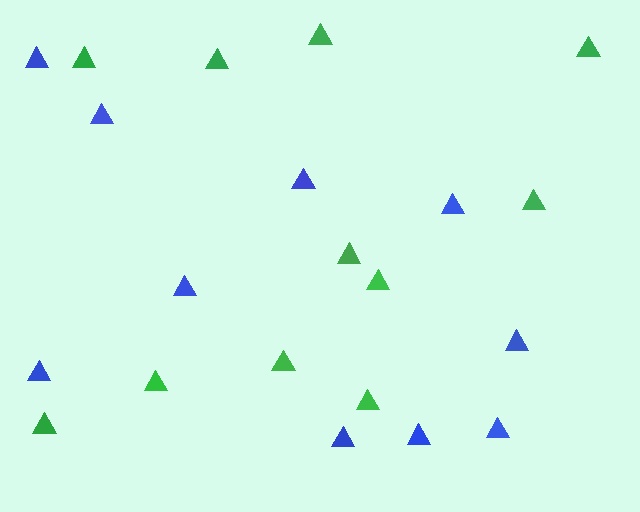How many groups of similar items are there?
There are 2 groups: one group of blue triangles (10) and one group of green triangles (11).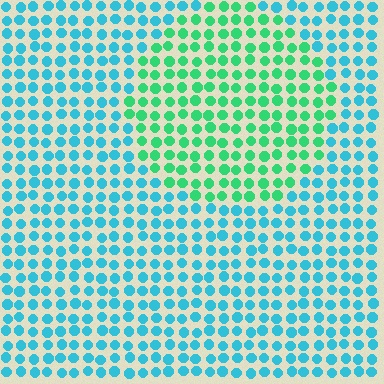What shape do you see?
I see a circle.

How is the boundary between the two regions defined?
The boundary is defined purely by a slight shift in hue (about 45 degrees). Spacing, size, and orientation are identical on both sides.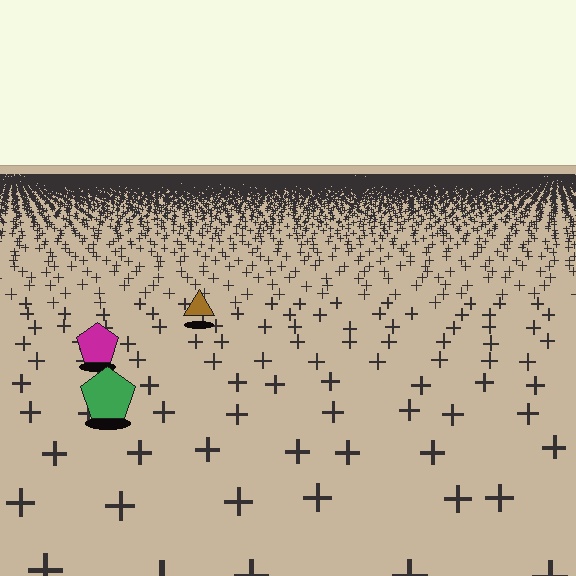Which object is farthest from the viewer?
The brown triangle is farthest from the viewer. It appears smaller and the ground texture around it is denser.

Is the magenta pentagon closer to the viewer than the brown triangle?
Yes. The magenta pentagon is closer — you can tell from the texture gradient: the ground texture is coarser near it.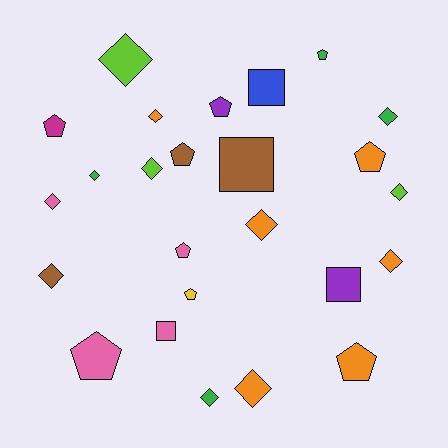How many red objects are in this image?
There are no red objects.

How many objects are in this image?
There are 25 objects.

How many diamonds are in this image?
There are 12 diamonds.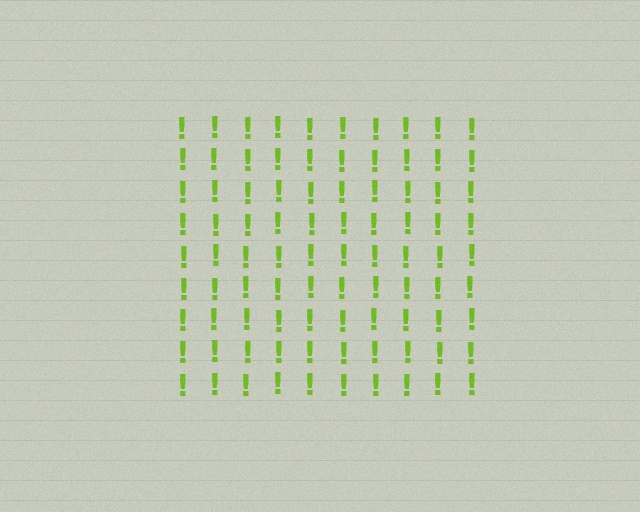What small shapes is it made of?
It is made of small exclamation marks.